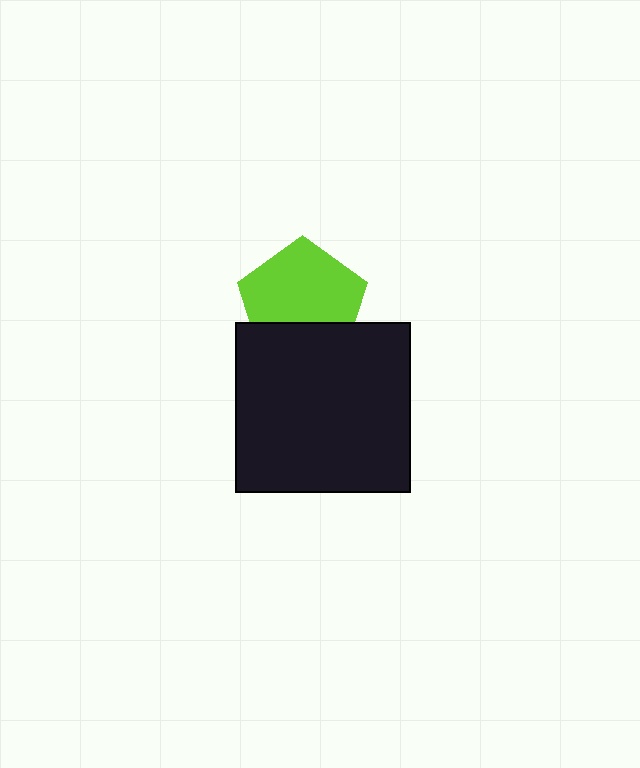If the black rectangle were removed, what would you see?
You would see the complete lime pentagon.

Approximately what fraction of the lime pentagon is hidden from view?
Roughly 32% of the lime pentagon is hidden behind the black rectangle.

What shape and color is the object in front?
The object in front is a black rectangle.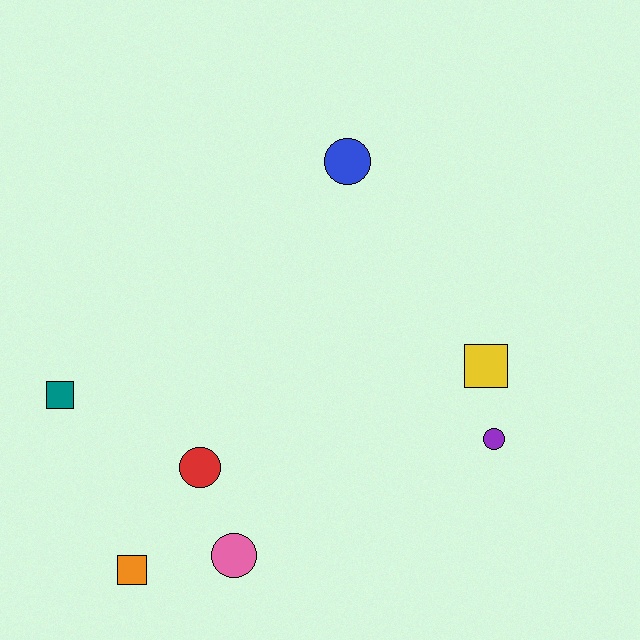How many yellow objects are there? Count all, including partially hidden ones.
There is 1 yellow object.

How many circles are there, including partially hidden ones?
There are 4 circles.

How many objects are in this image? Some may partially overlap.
There are 7 objects.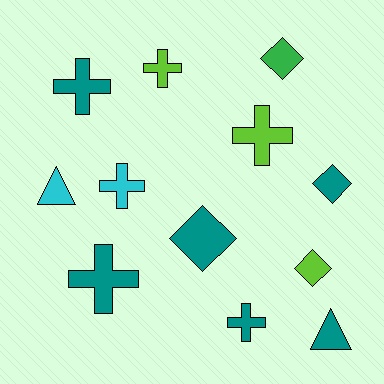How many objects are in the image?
There are 12 objects.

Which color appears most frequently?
Teal, with 6 objects.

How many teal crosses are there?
There are 3 teal crosses.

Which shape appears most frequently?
Cross, with 6 objects.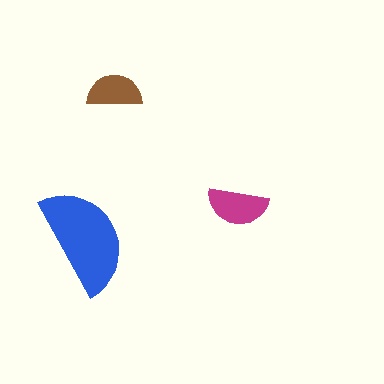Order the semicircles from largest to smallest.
the blue one, the magenta one, the brown one.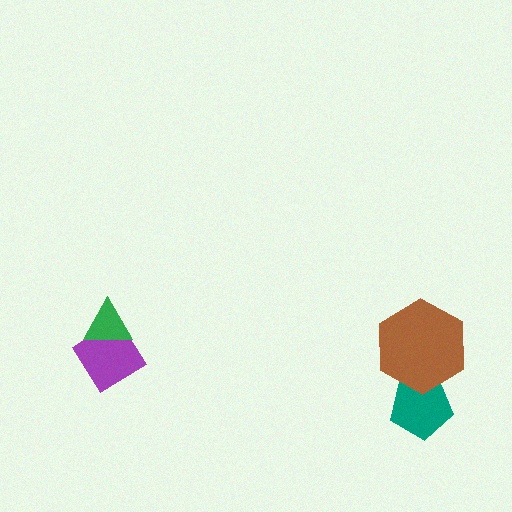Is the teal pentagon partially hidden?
Yes, it is partially covered by another shape.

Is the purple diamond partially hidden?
Yes, it is partially covered by another shape.